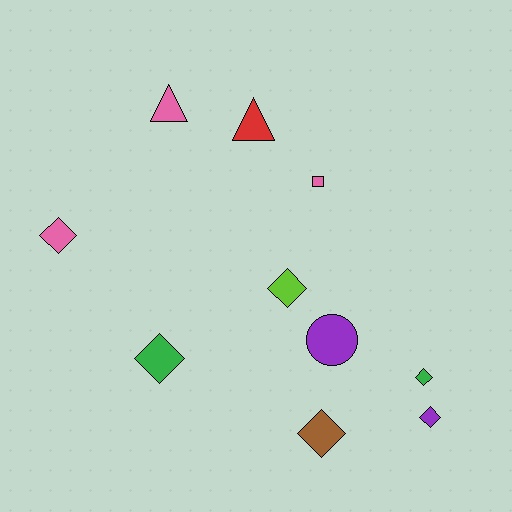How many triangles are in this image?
There are 2 triangles.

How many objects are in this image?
There are 10 objects.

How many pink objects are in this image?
There are 3 pink objects.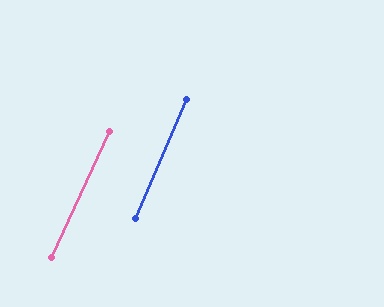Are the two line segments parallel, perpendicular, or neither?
Parallel — their directions differ by only 1.4°.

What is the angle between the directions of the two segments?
Approximately 1 degree.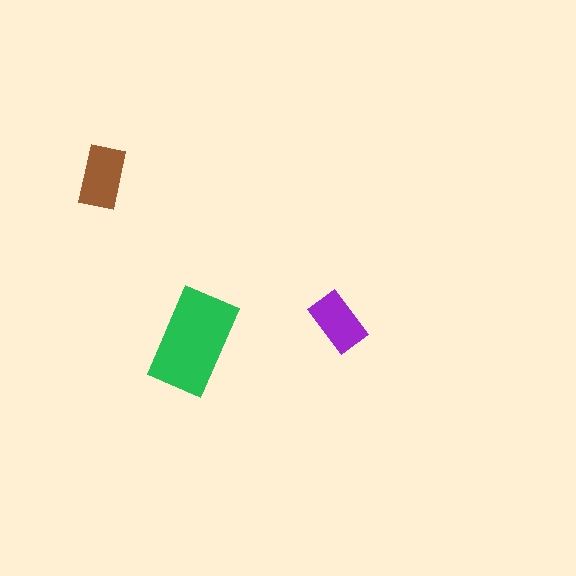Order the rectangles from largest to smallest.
the green one, the brown one, the purple one.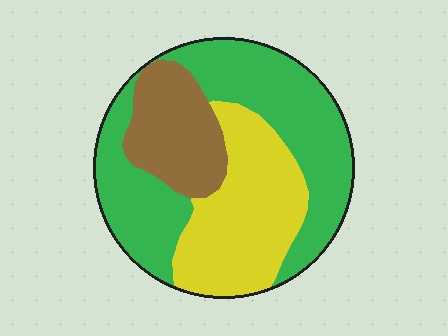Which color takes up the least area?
Brown, at roughly 20%.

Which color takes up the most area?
Green, at roughly 50%.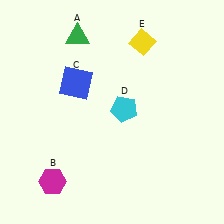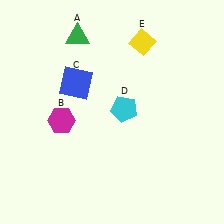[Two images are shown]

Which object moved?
The magenta hexagon (B) moved up.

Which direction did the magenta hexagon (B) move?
The magenta hexagon (B) moved up.